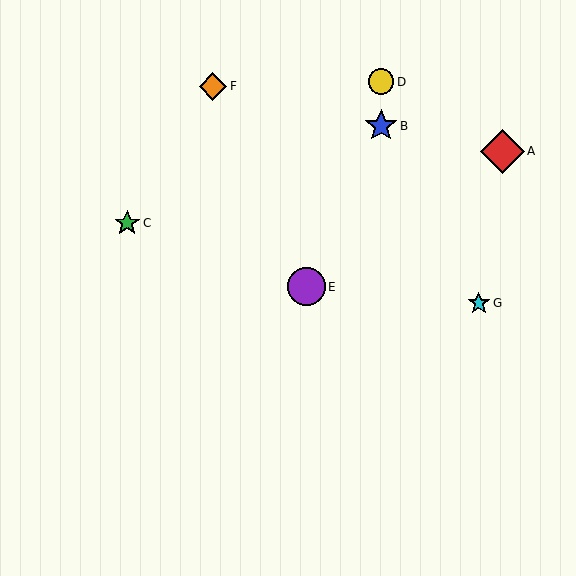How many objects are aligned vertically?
2 objects (B, D) are aligned vertically.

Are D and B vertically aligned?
Yes, both are at x≈381.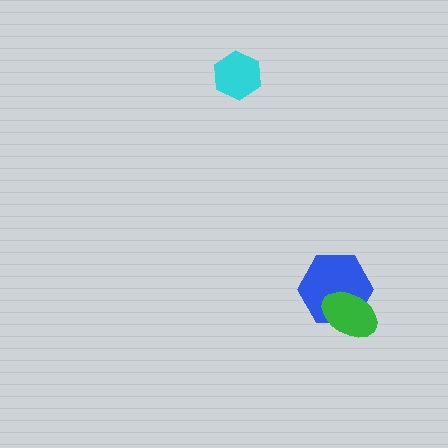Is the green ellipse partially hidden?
No, no other shape covers it.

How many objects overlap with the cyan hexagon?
0 objects overlap with the cyan hexagon.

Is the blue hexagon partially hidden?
Yes, it is partially covered by another shape.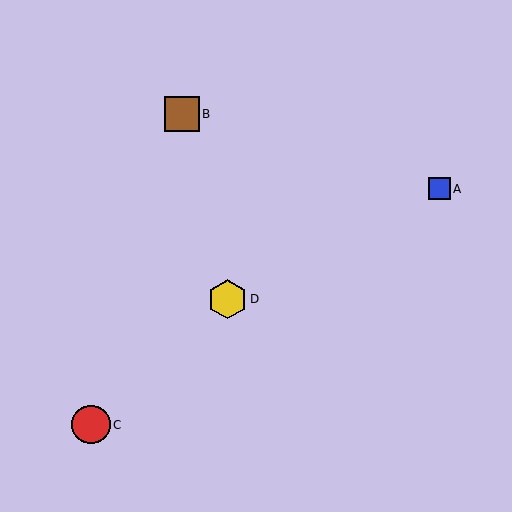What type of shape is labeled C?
Shape C is a red circle.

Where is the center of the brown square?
The center of the brown square is at (182, 114).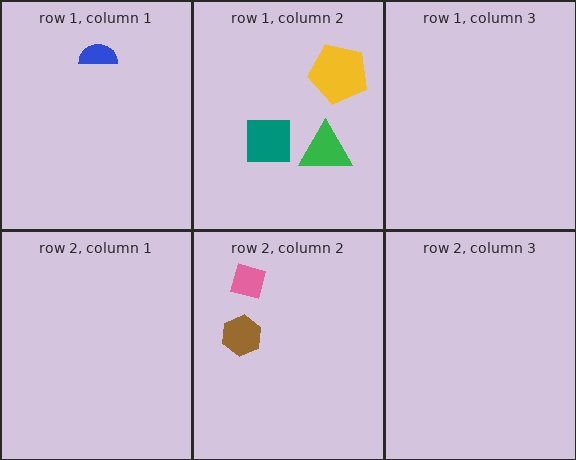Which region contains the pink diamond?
The row 2, column 2 region.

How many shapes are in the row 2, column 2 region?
2.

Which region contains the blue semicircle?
The row 1, column 1 region.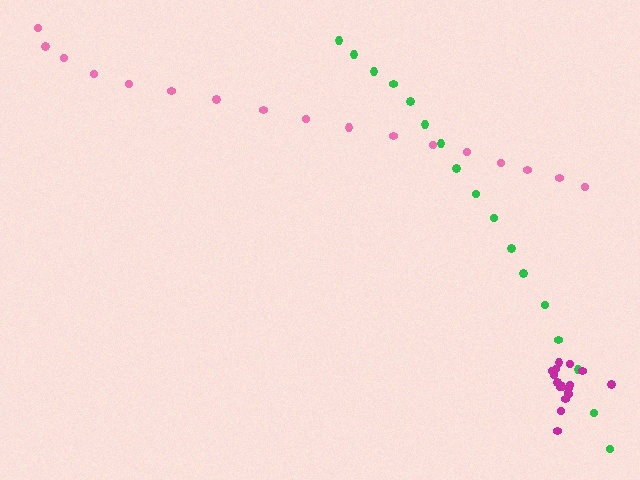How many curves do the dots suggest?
There are 3 distinct paths.